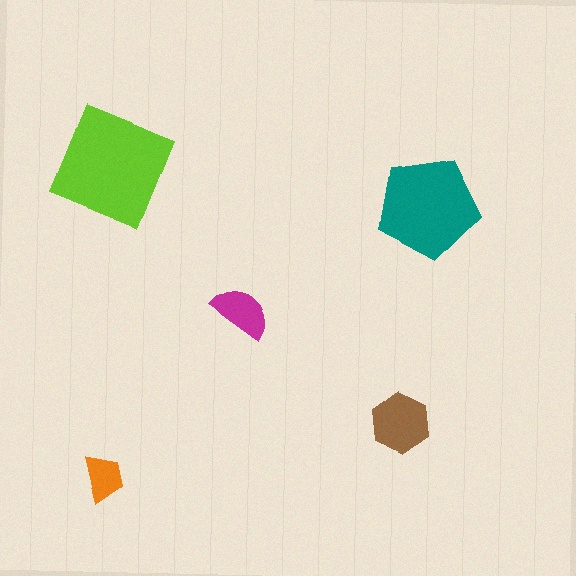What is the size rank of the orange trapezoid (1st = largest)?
5th.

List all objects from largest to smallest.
The lime square, the teal pentagon, the brown hexagon, the magenta semicircle, the orange trapezoid.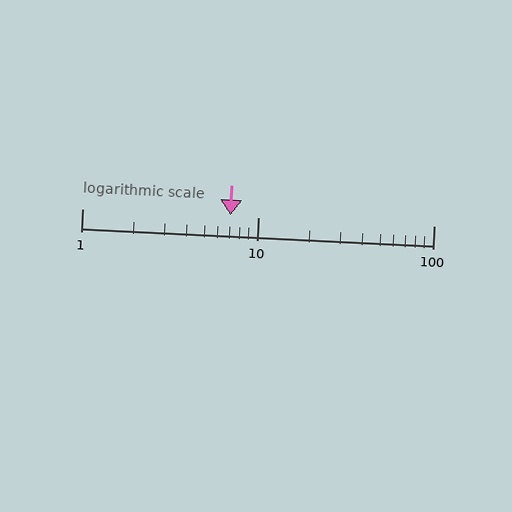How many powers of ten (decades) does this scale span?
The scale spans 2 decades, from 1 to 100.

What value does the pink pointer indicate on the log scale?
The pointer indicates approximately 7.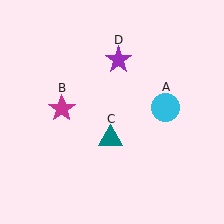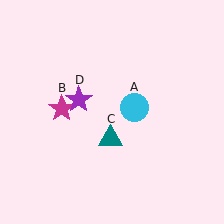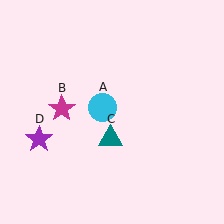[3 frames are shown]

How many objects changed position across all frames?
2 objects changed position: cyan circle (object A), purple star (object D).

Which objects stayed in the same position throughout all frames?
Magenta star (object B) and teal triangle (object C) remained stationary.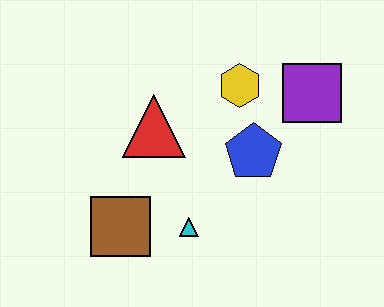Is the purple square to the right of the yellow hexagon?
Yes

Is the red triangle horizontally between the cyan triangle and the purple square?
No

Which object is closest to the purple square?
The yellow hexagon is closest to the purple square.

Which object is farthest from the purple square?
The brown square is farthest from the purple square.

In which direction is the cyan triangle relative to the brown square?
The cyan triangle is to the right of the brown square.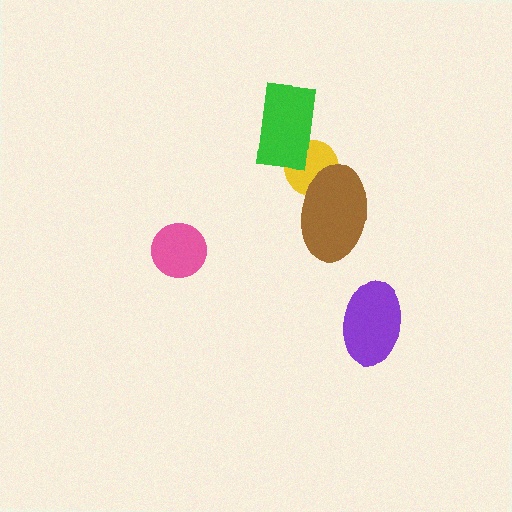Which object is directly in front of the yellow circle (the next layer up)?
The brown ellipse is directly in front of the yellow circle.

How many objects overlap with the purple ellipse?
0 objects overlap with the purple ellipse.